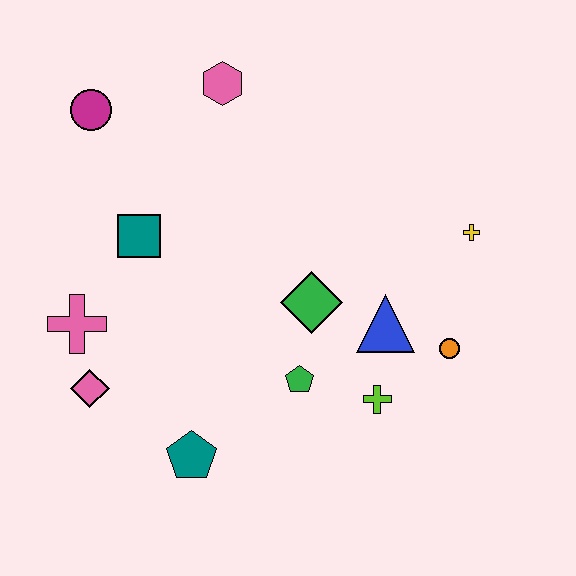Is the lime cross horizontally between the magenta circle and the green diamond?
No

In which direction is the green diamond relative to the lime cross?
The green diamond is above the lime cross.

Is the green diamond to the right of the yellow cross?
No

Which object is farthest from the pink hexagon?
The teal pentagon is farthest from the pink hexagon.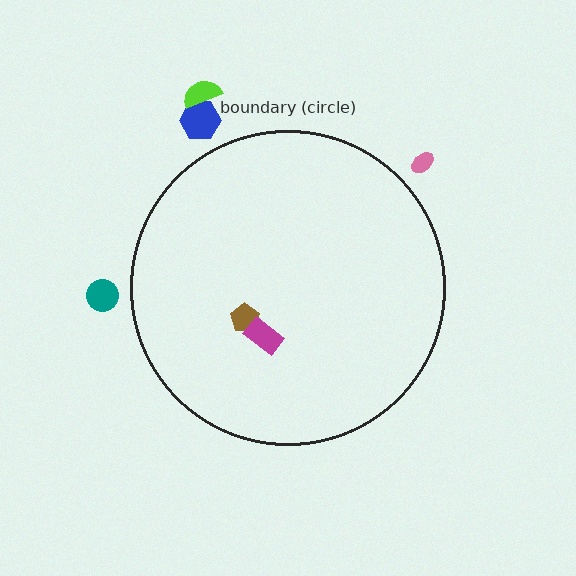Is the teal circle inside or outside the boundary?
Outside.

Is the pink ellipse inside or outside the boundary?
Outside.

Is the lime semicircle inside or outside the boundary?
Outside.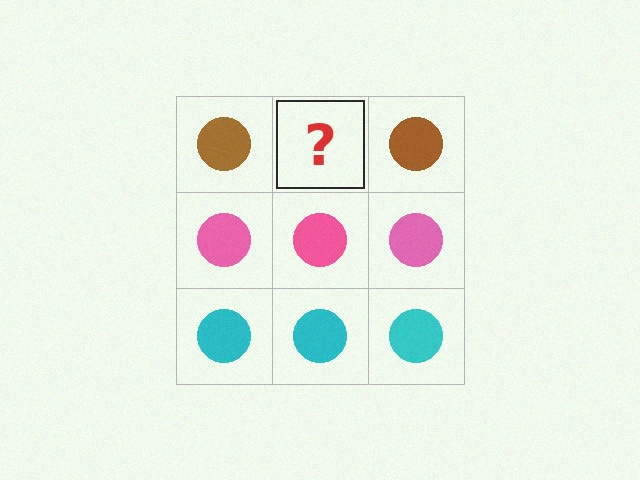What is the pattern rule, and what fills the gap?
The rule is that each row has a consistent color. The gap should be filled with a brown circle.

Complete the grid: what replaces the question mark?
The question mark should be replaced with a brown circle.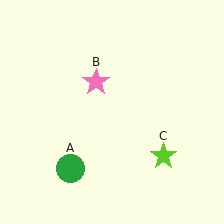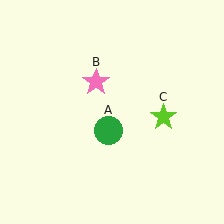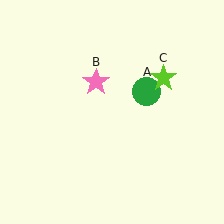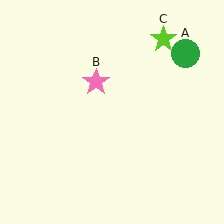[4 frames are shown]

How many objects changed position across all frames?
2 objects changed position: green circle (object A), lime star (object C).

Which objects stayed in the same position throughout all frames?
Pink star (object B) remained stationary.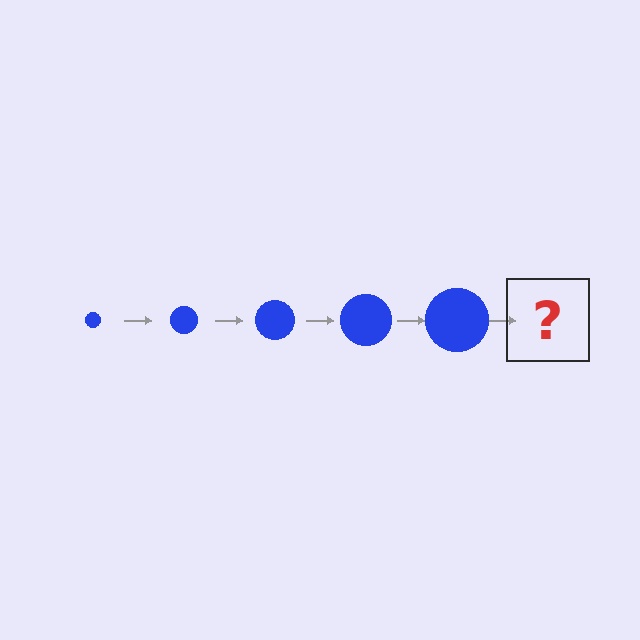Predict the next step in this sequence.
The next step is a blue circle, larger than the previous one.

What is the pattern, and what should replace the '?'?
The pattern is that the circle gets progressively larger each step. The '?' should be a blue circle, larger than the previous one.